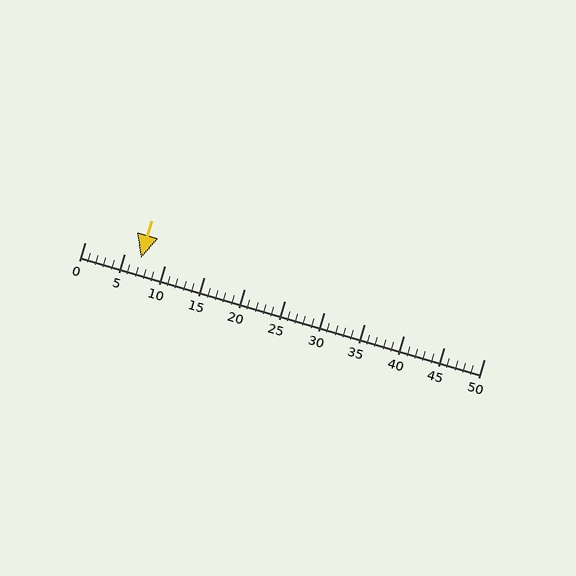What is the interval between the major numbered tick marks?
The major tick marks are spaced 5 units apart.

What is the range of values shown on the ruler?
The ruler shows values from 0 to 50.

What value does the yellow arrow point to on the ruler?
The yellow arrow points to approximately 7.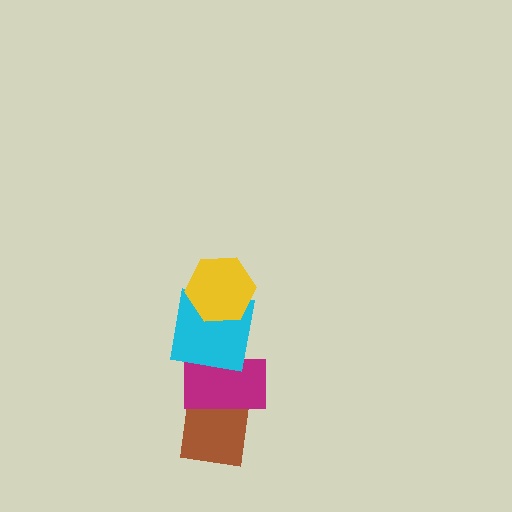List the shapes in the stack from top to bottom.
From top to bottom: the yellow hexagon, the cyan square, the magenta rectangle, the brown square.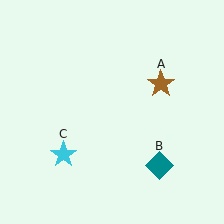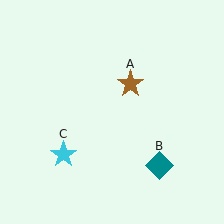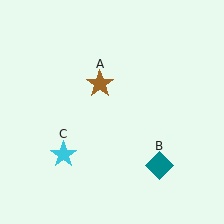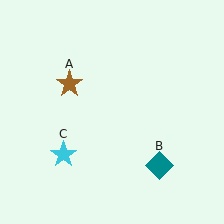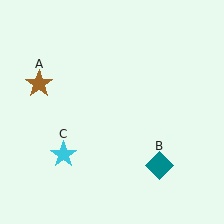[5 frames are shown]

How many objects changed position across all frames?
1 object changed position: brown star (object A).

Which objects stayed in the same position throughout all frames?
Teal diamond (object B) and cyan star (object C) remained stationary.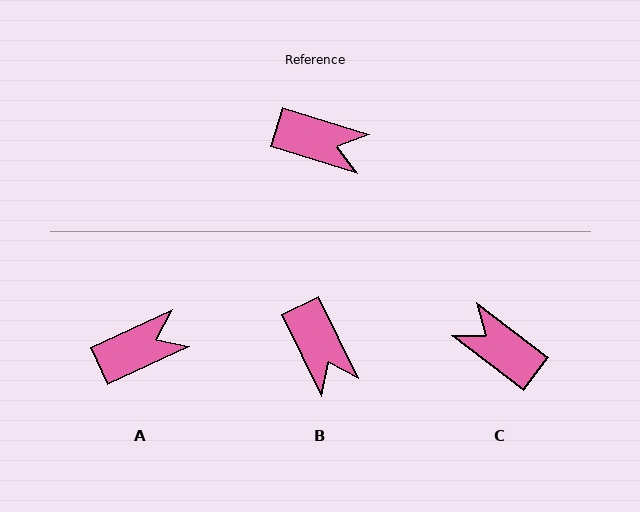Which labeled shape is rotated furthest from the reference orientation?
C, about 160 degrees away.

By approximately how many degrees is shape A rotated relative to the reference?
Approximately 42 degrees counter-clockwise.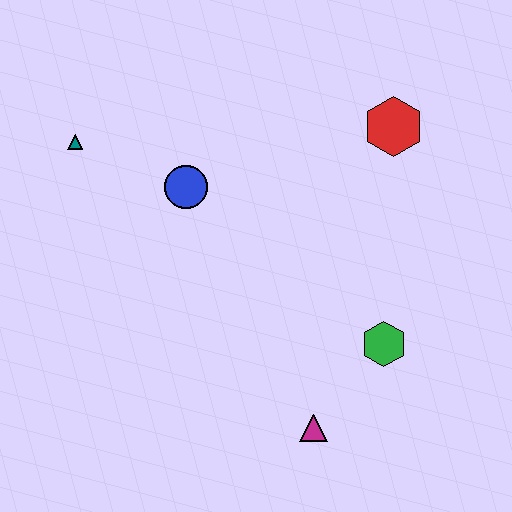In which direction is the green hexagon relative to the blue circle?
The green hexagon is to the right of the blue circle.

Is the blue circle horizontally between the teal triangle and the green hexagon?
Yes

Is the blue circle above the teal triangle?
No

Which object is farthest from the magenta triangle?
The teal triangle is farthest from the magenta triangle.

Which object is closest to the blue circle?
The teal triangle is closest to the blue circle.